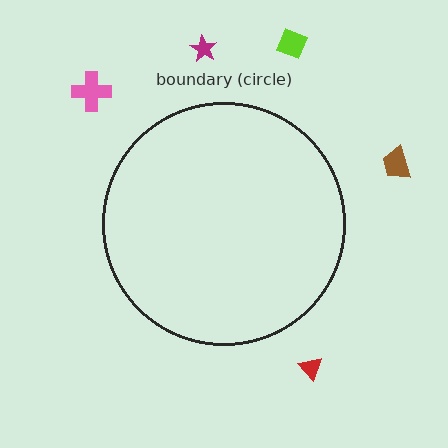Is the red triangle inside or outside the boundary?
Outside.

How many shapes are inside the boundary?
0 inside, 5 outside.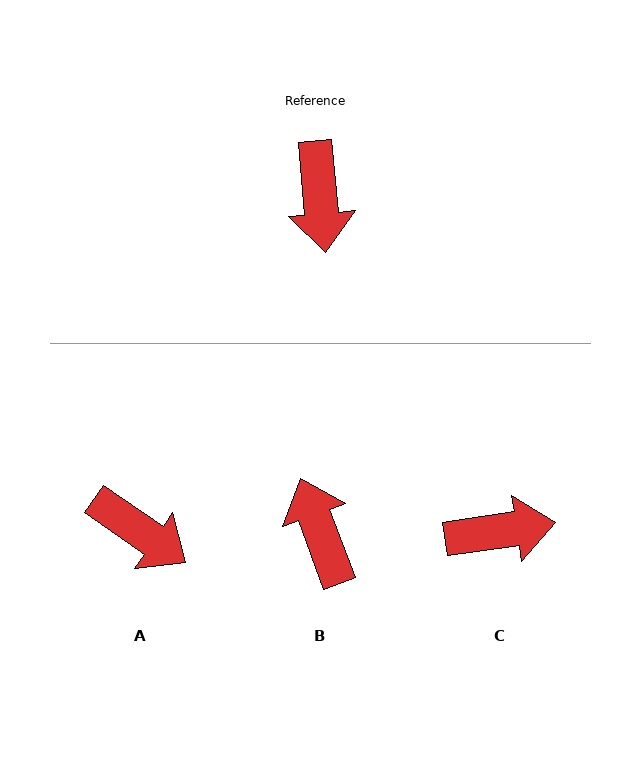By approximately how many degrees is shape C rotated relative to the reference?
Approximately 93 degrees counter-clockwise.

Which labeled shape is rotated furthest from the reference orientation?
B, about 165 degrees away.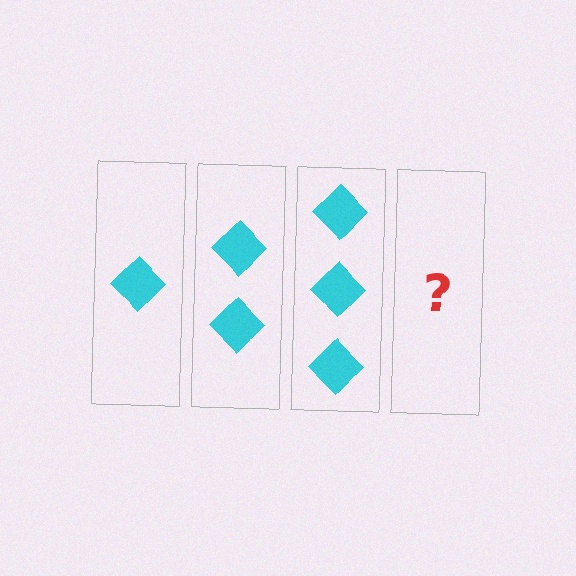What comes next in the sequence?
The next element should be 4 diamonds.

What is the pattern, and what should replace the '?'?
The pattern is that each step adds one more diamond. The '?' should be 4 diamonds.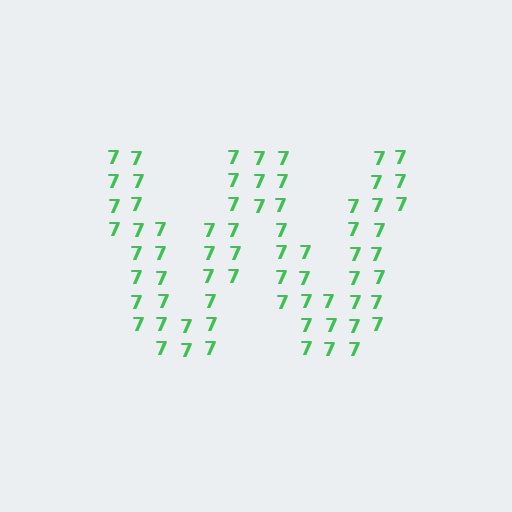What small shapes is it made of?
It is made of small digit 7's.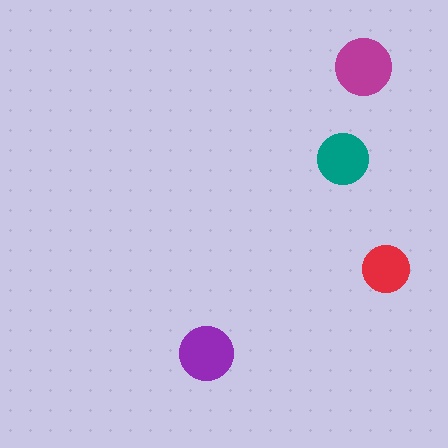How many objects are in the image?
There are 4 objects in the image.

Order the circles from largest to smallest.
the magenta one, the purple one, the teal one, the red one.